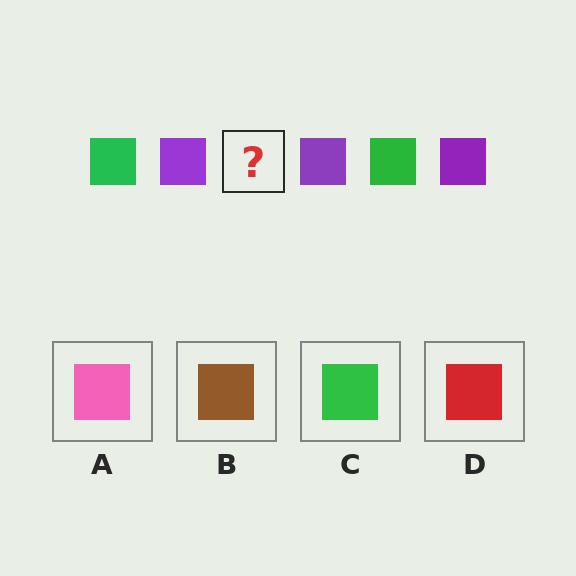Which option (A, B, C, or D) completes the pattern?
C.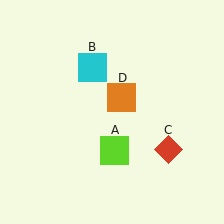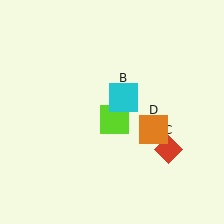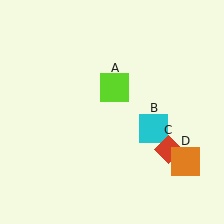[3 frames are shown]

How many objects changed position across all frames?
3 objects changed position: lime square (object A), cyan square (object B), orange square (object D).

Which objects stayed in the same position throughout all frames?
Red diamond (object C) remained stationary.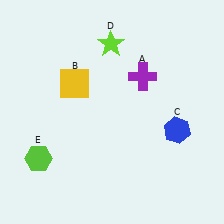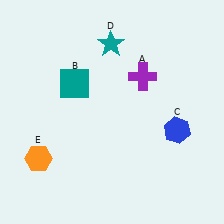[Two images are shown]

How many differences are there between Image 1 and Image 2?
There are 3 differences between the two images.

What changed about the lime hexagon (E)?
In Image 1, E is lime. In Image 2, it changed to orange.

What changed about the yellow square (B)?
In Image 1, B is yellow. In Image 2, it changed to teal.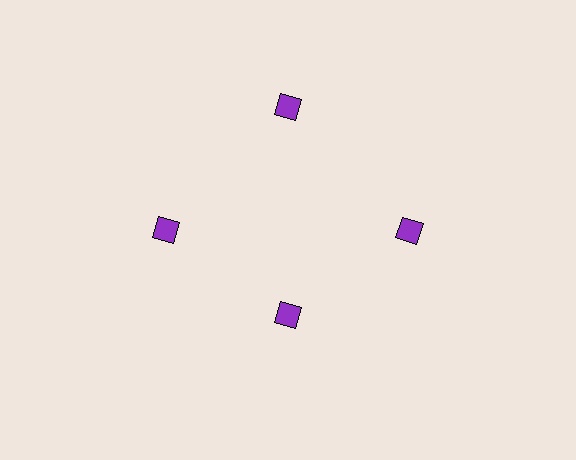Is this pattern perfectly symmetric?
No. The 4 purple diamonds are arranged in a ring, but one element near the 6 o'clock position is pulled inward toward the center, breaking the 4-fold rotational symmetry.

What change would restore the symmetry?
The symmetry would be restored by moving it outward, back onto the ring so that all 4 diamonds sit at equal angles and equal distance from the center.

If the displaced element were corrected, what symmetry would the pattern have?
It would have 4-fold rotational symmetry — the pattern would map onto itself every 90 degrees.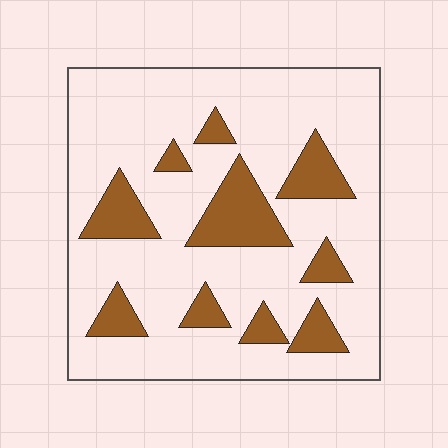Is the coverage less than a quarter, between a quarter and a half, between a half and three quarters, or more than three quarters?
Less than a quarter.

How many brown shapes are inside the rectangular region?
10.